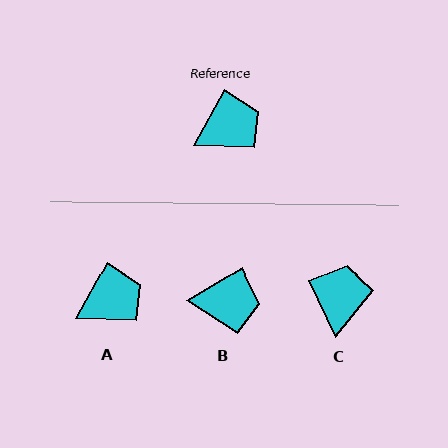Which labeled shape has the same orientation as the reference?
A.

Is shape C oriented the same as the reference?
No, it is off by about 54 degrees.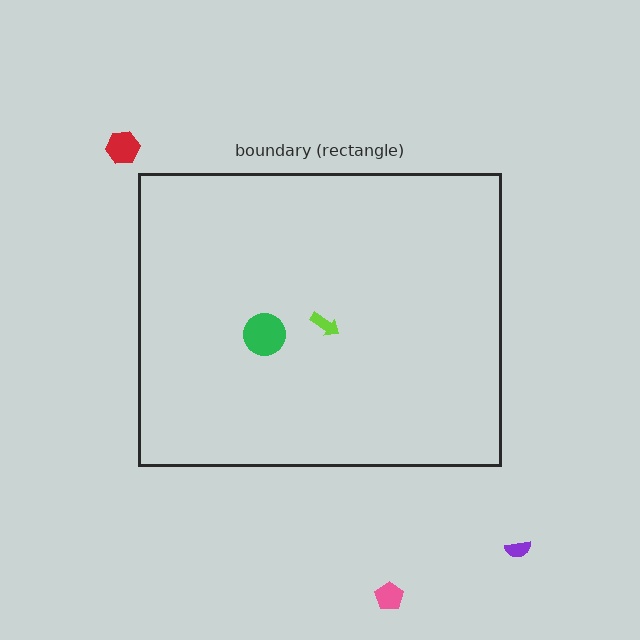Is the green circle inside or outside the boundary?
Inside.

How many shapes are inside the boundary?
2 inside, 3 outside.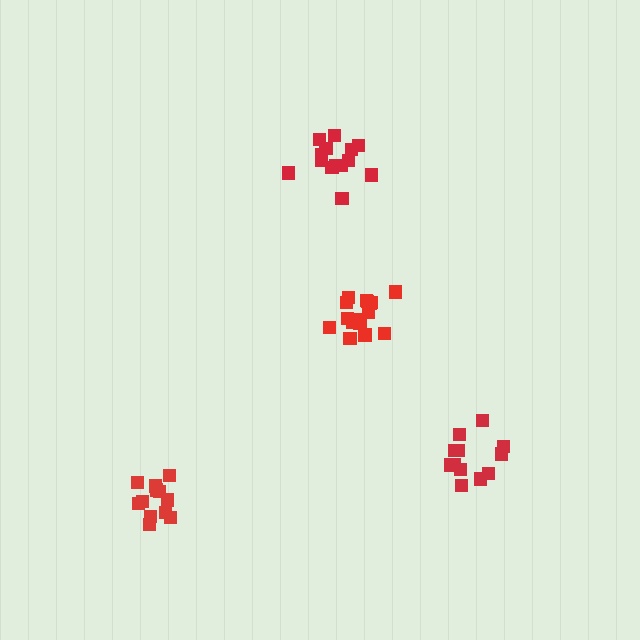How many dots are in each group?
Group 1: 13 dots, Group 2: 13 dots, Group 3: 14 dots, Group 4: 17 dots (57 total).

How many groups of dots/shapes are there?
There are 4 groups.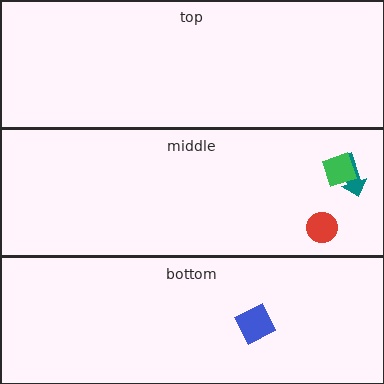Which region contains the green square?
The middle region.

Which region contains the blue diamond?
The bottom region.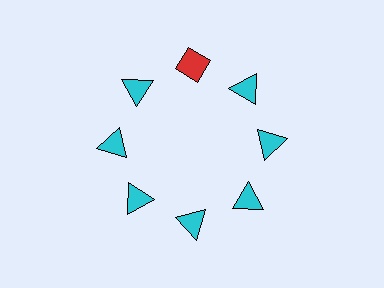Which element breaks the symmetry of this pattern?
The red diamond at roughly the 12 o'clock position breaks the symmetry. All other shapes are cyan triangles.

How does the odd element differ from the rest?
It differs in both color (red instead of cyan) and shape (diamond instead of triangle).